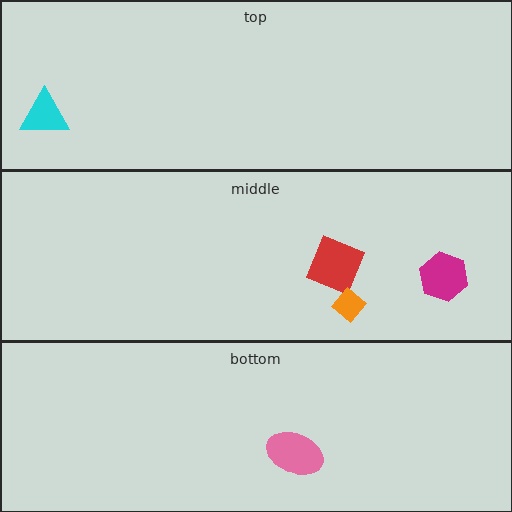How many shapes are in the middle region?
3.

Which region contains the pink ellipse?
The bottom region.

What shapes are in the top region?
The cyan triangle.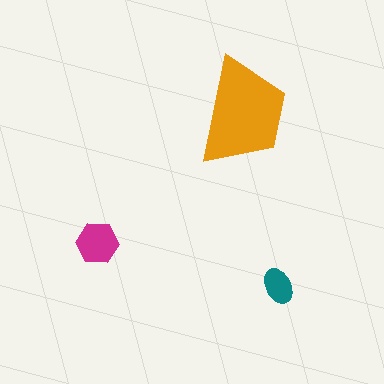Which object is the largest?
The orange trapezoid.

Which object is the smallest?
The teal ellipse.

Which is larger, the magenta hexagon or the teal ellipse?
The magenta hexagon.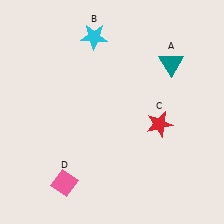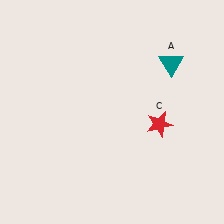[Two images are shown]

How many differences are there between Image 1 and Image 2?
There are 2 differences between the two images.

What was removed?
The pink diamond (D), the cyan star (B) were removed in Image 2.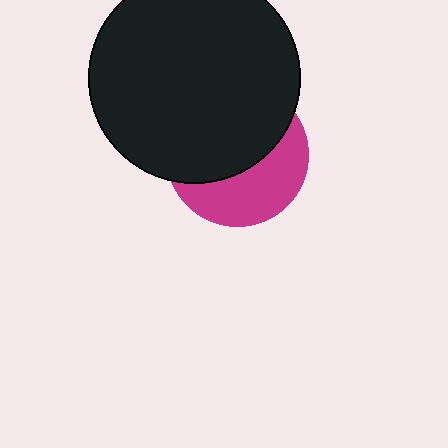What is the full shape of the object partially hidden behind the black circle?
The partially hidden object is a magenta circle.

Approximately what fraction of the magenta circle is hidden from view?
Roughly 58% of the magenta circle is hidden behind the black circle.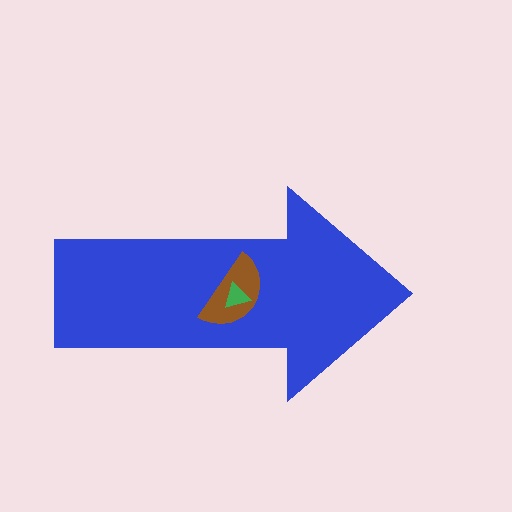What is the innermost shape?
The green triangle.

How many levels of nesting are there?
3.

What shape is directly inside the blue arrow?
The brown semicircle.